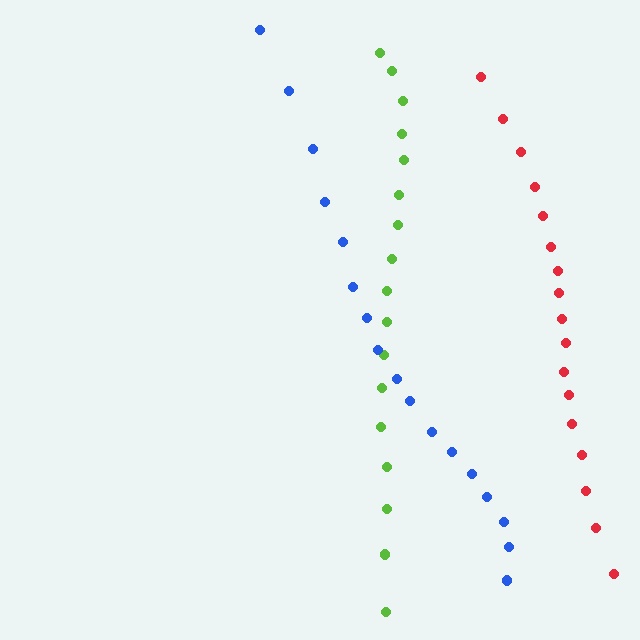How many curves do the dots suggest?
There are 3 distinct paths.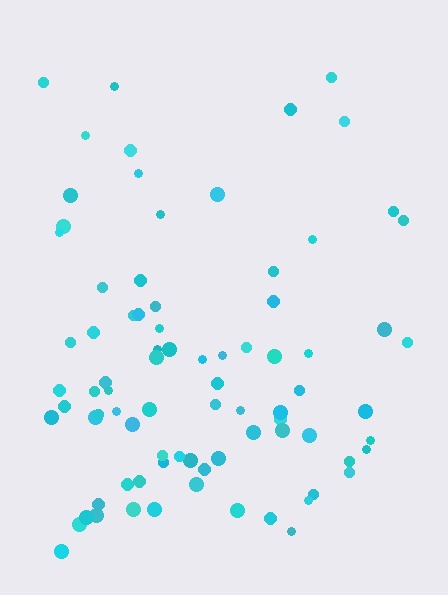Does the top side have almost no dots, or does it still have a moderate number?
Still a moderate number, just noticeably fewer than the bottom.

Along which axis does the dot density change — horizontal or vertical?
Vertical.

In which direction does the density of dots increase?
From top to bottom, with the bottom side densest.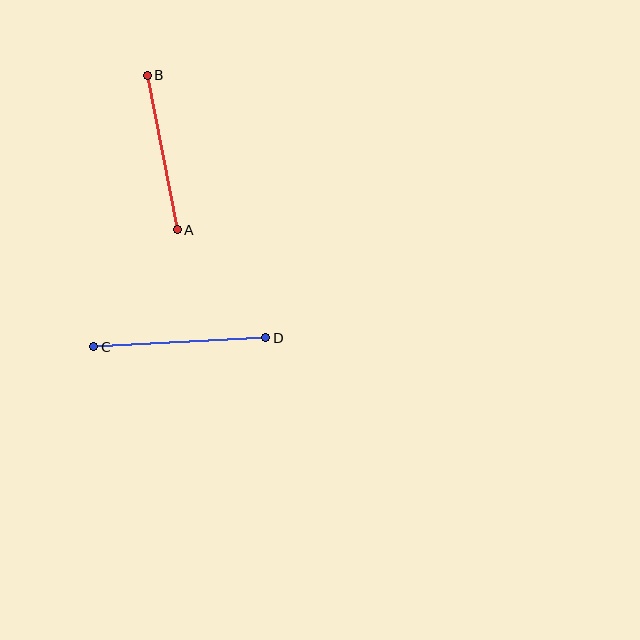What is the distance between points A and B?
The distance is approximately 158 pixels.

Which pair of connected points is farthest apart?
Points C and D are farthest apart.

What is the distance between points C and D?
The distance is approximately 172 pixels.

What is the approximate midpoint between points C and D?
The midpoint is at approximately (180, 342) pixels.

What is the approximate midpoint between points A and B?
The midpoint is at approximately (162, 152) pixels.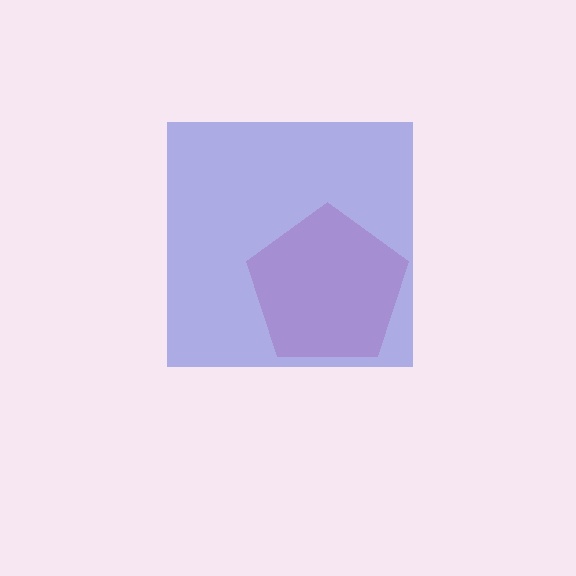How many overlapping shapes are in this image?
There are 2 overlapping shapes in the image.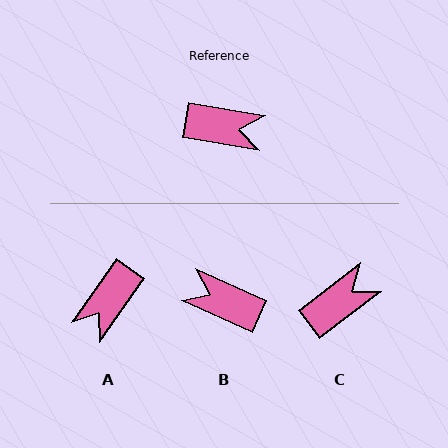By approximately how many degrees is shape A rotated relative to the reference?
Approximately 115 degrees clockwise.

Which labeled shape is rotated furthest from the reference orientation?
B, about 166 degrees away.